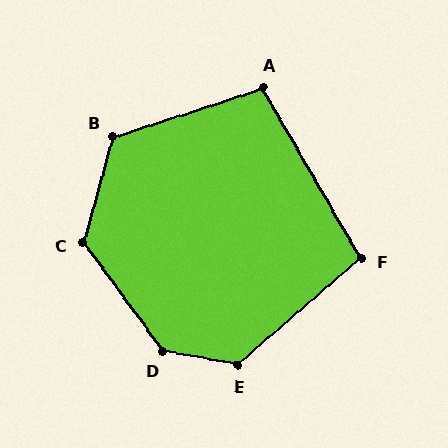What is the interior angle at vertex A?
Approximately 102 degrees (obtuse).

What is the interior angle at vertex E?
Approximately 129 degrees (obtuse).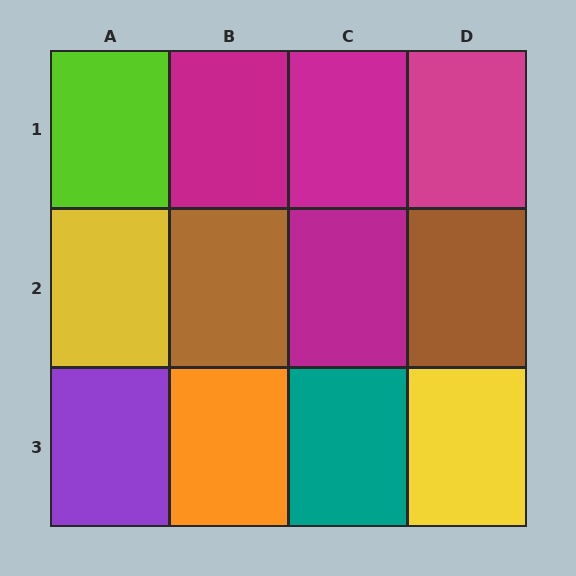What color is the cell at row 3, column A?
Purple.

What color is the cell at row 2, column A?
Yellow.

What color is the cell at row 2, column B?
Brown.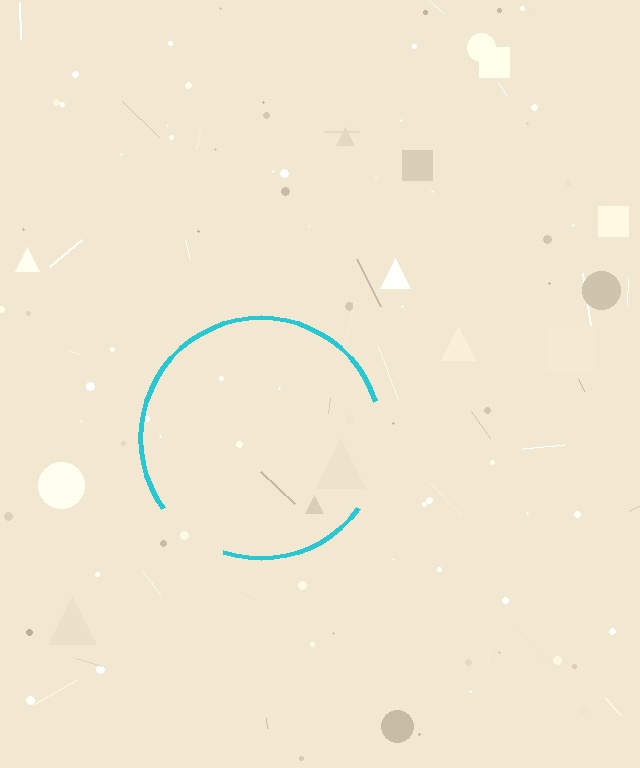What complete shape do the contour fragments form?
The contour fragments form a circle.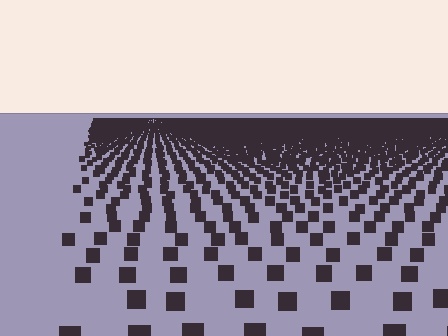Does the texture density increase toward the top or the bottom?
Density increases toward the top.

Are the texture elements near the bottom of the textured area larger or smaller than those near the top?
Larger. Near the bottom, elements are closer to the viewer and appear at a bigger on-screen size.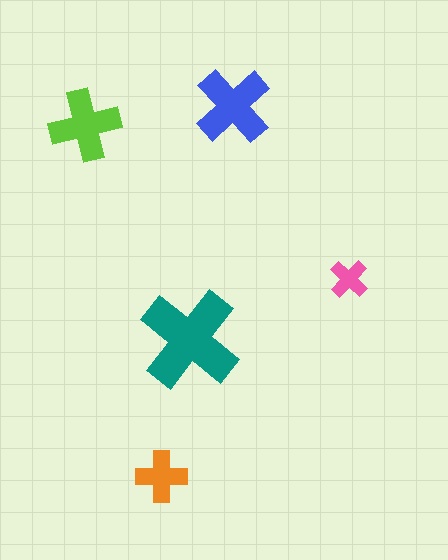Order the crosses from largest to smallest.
the teal one, the blue one, the lime one, the orange one, the pink one.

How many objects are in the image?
There are 5 objects in the image.